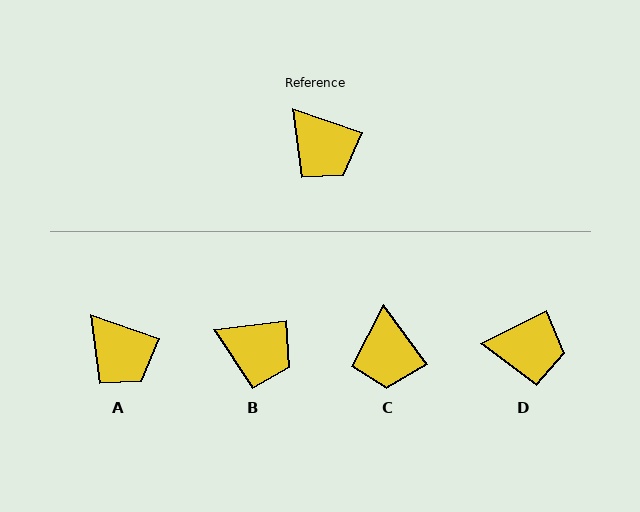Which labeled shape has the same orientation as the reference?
A.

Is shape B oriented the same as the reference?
No, it is off by about 26 degrees.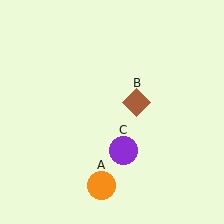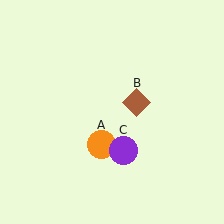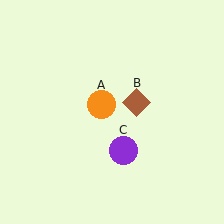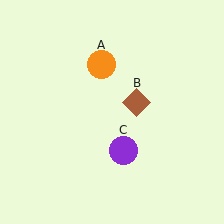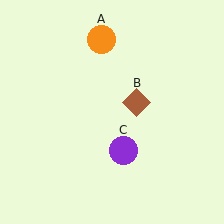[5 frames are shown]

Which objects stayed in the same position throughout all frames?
Brown diamond (object B) and purple circle (object C) remained stationary.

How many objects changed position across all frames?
1 object changed position: orange circle (object A).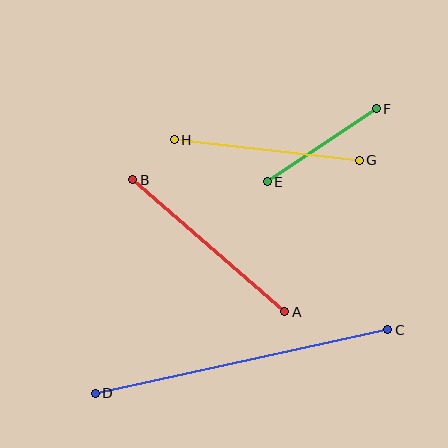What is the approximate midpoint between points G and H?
The midpoint is at approximately (267, 150) pixels.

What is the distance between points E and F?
The distance is approximately 131 pixels.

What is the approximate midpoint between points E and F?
The midpoint is at approximately (322, 145) pixels.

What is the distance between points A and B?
The distance is approximately 202 pixels.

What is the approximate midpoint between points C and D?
The midpoint is at approximately (242, 361) pixels.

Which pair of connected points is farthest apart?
Points C and D are farthest apart.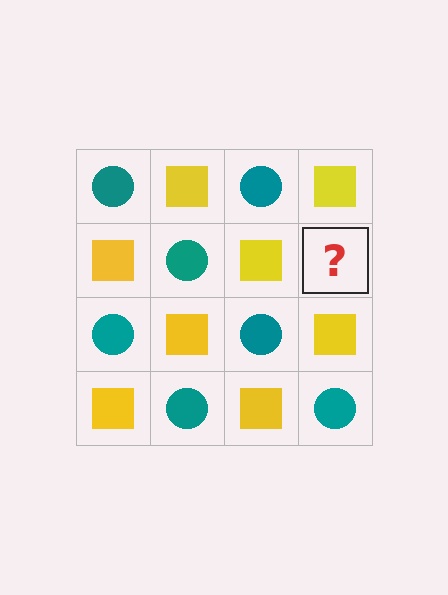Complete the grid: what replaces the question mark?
The question mark should be replaced with a teal circle.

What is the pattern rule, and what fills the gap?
The rule is that it alternates teal circle and yellow square in a checkerboard pattern. The gap should be filled with a teal circle.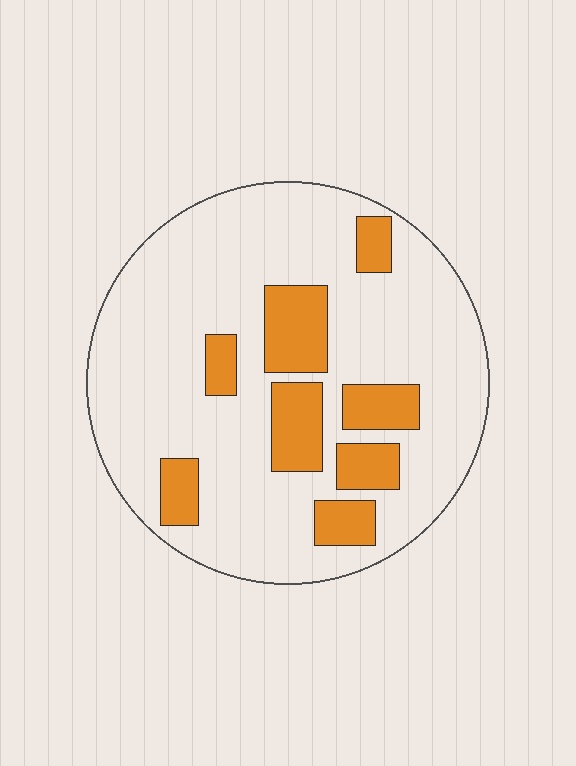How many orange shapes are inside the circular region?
8.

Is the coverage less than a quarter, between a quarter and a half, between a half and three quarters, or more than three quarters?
Less than a quarter.